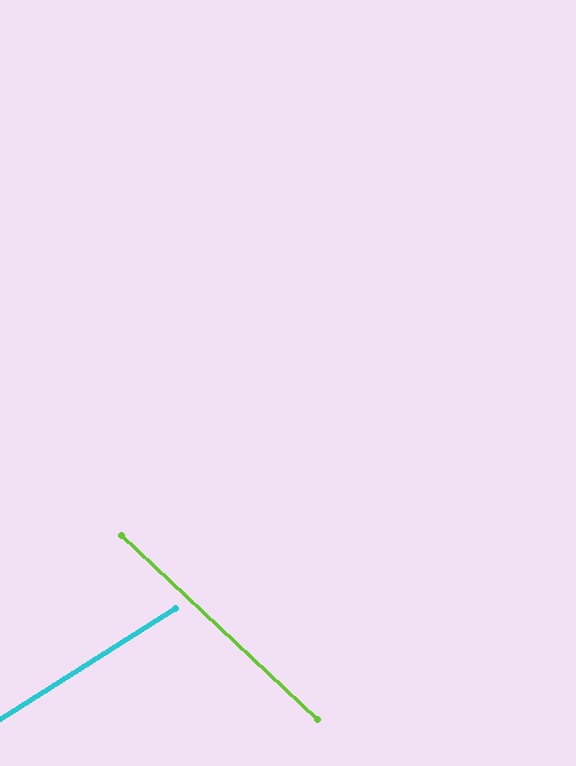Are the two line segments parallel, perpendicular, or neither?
Neither parallel nor perpendicular — they differ by about 76°.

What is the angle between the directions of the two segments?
Approximately 76 degrees.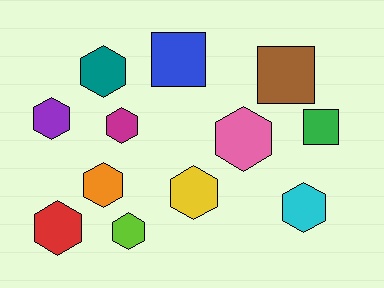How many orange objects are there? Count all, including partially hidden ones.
There is 1 orange object.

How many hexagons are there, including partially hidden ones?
There are 9 hexagons.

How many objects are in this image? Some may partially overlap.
There are 12 objects.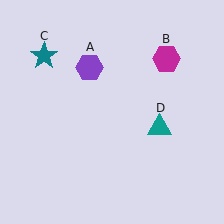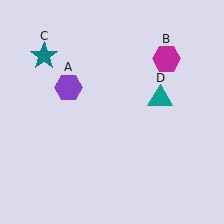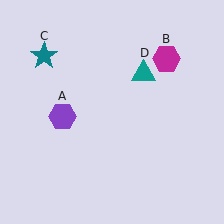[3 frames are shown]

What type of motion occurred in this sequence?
The purple hexagon (object A), teal triangle (object D) rotated counterclockwise around the center of the scene.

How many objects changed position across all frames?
2 objects changed position: purple hexagon (object A), teal triangle (object D).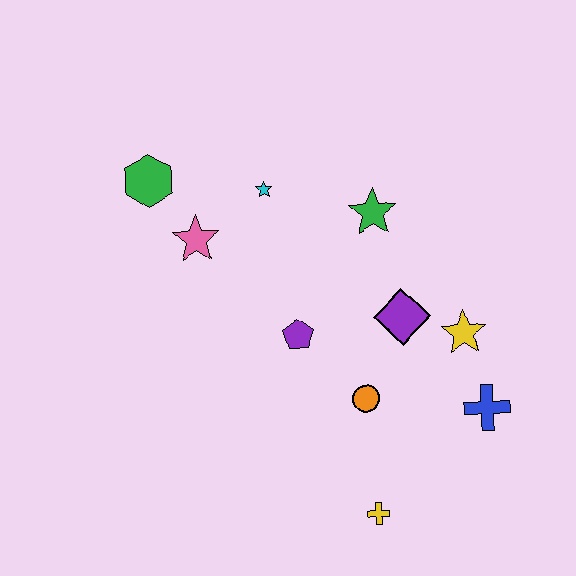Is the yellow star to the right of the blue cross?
No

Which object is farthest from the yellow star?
The green hexagon is farthest from the yellow star.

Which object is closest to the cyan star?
The pink star is closest to the cyan star.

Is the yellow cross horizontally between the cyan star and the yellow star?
Yes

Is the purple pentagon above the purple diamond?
No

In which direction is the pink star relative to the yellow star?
The pink star is to the left of the yellow star.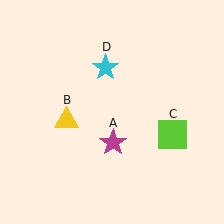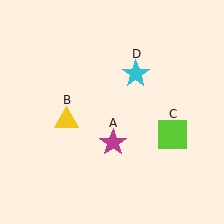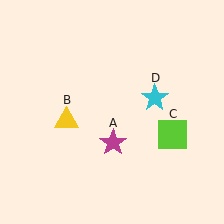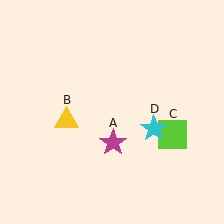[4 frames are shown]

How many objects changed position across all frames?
1 object changed position: cyan star (object D).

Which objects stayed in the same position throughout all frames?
Magenta star (object A) and yellow triangle (object B) and lime square (object C) remained stationary.